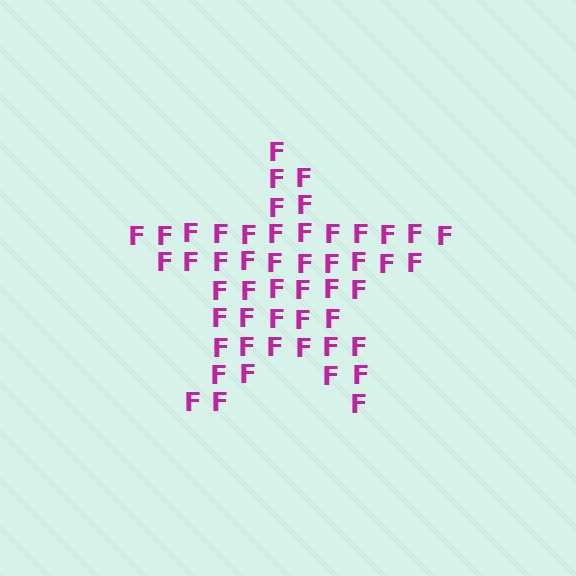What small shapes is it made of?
It is made of small letter F's.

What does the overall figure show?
The overall figure shows a star.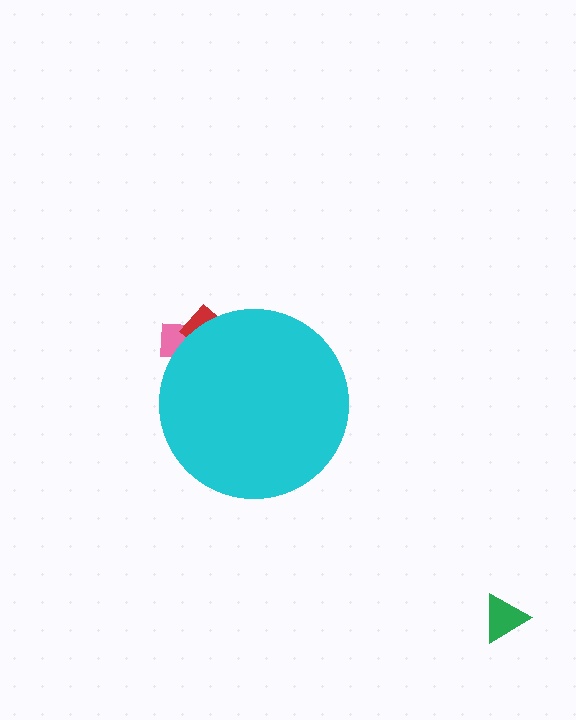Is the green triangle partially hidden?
No, the green triangle is fully visible.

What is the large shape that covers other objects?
A cyan circle.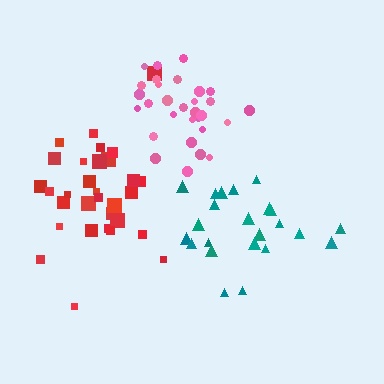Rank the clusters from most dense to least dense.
pink, red, teal.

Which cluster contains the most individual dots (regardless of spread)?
Red (31).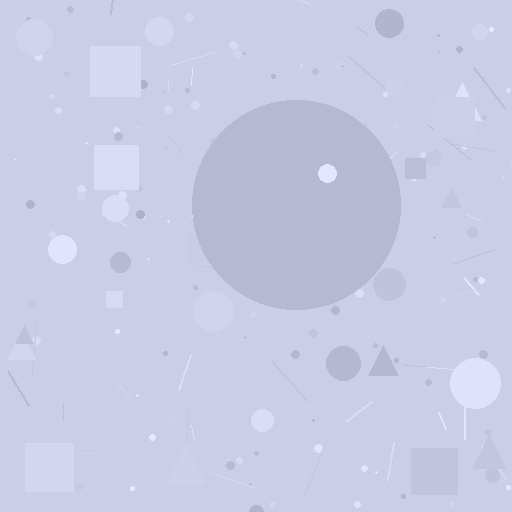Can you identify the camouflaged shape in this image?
The camouflaged shape is a circle.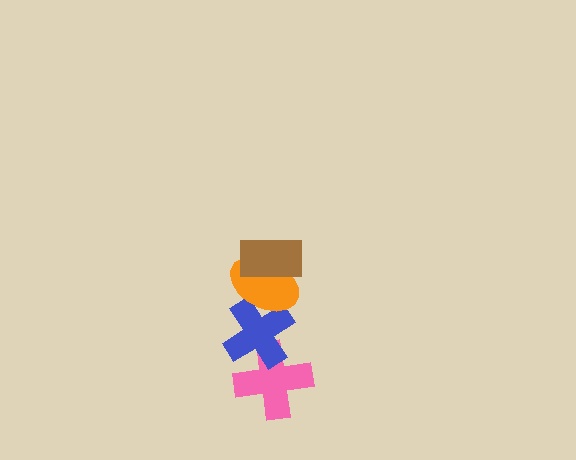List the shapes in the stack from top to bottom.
From top to bottom: the brown rectangle, the orange ellipse, the blue cross, the pink cross.